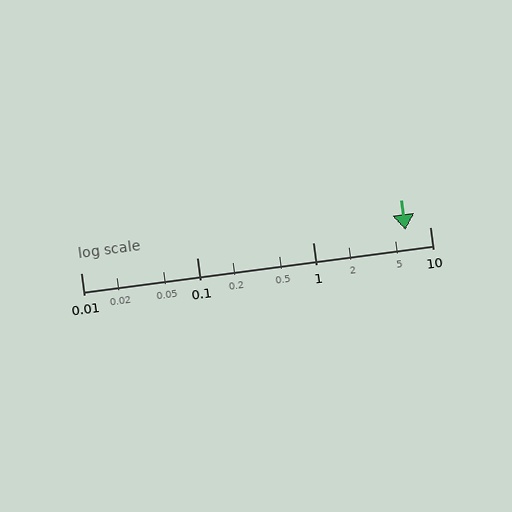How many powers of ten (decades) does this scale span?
The scale spans 3 decades, from 0.01 to 10.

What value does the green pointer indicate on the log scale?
The pointer indicates approximately 6.2.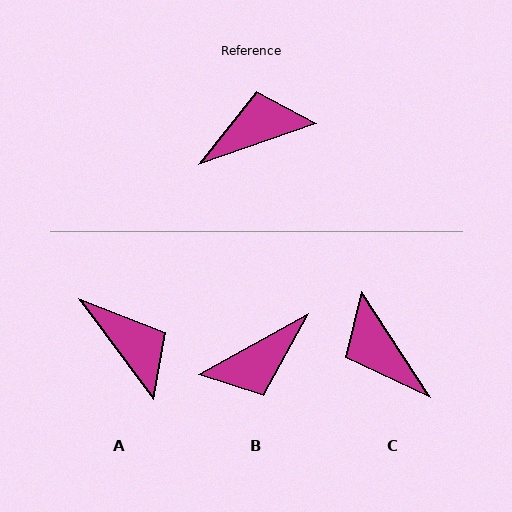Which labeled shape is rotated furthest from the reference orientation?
B, about 171 degrees away.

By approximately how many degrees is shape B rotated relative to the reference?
Approximately 171 degrees clockwise.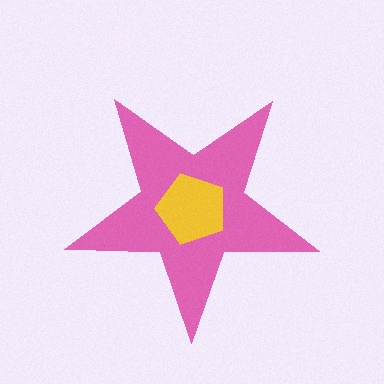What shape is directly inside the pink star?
The yellow pentagon.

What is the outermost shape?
The pink star.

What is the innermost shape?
The yellow pentagon.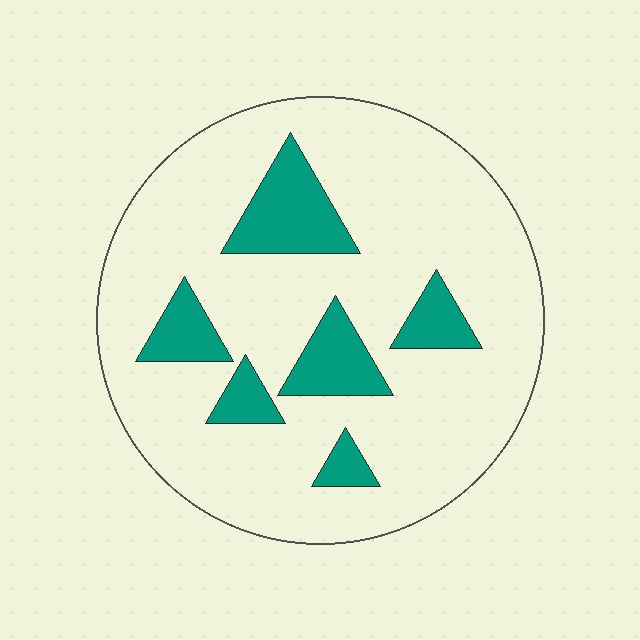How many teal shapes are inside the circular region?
6.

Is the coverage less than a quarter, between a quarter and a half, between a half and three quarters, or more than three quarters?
Less than a quarter.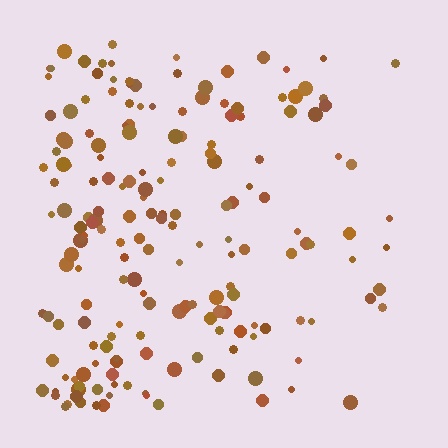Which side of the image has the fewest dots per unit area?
The right.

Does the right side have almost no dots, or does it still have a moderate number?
Still a moderate number, just noticeably fewer than the left.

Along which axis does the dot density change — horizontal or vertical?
Horizontal.